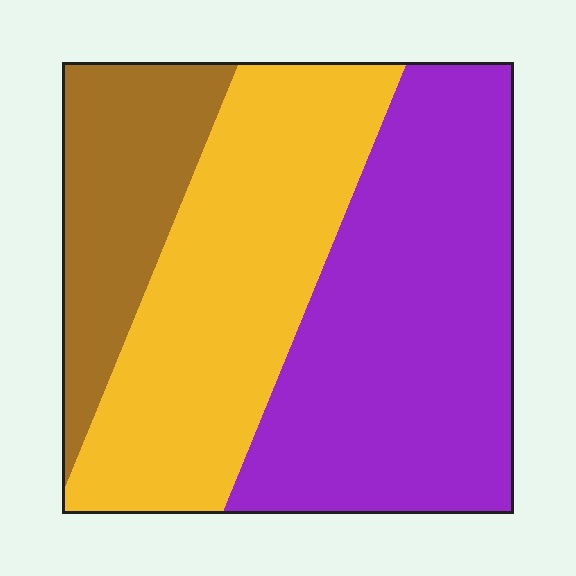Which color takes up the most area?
Purple, at roughly 45%.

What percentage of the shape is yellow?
Yellow covers around 35% of the shape.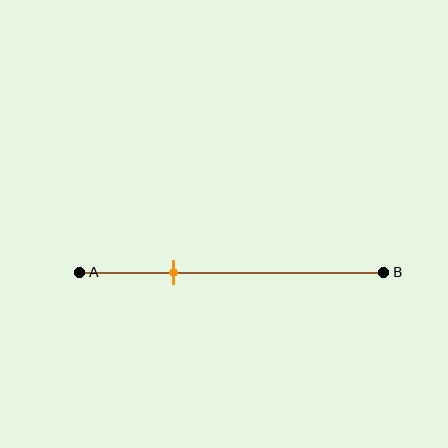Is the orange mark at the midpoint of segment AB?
No, the mark is at about 30% from A, not at the 50% midpoint.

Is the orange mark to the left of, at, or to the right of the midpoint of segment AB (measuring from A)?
The orange mark is to the left of the midpoint of segment AB.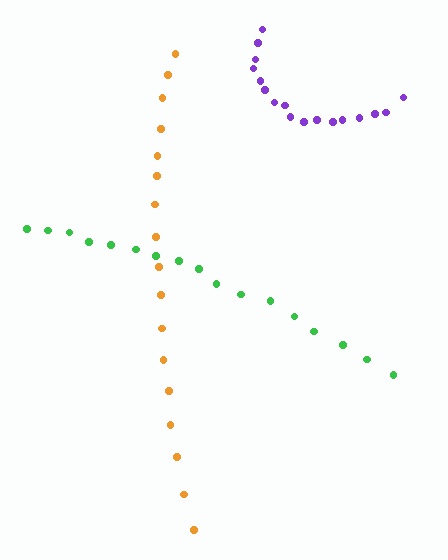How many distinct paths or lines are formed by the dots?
There are 3 distinct paths.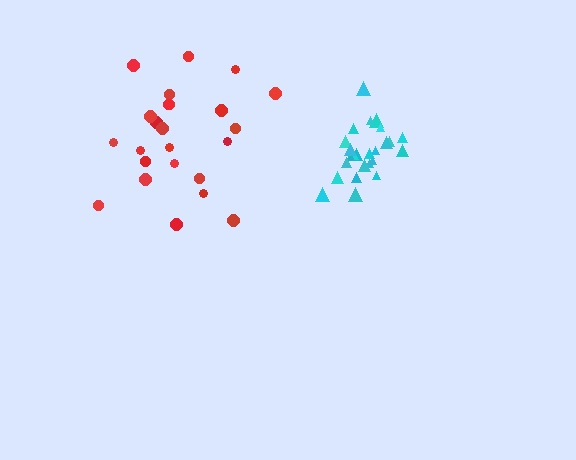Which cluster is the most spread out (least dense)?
Red.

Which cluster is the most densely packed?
Cyan.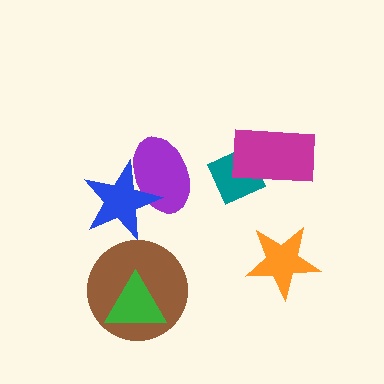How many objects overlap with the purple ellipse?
1 object overlaps with the purple ellipse.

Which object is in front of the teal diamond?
The magenta rectangle is in front of the teal diamond.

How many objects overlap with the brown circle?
1 object overlaps with the brown circle.